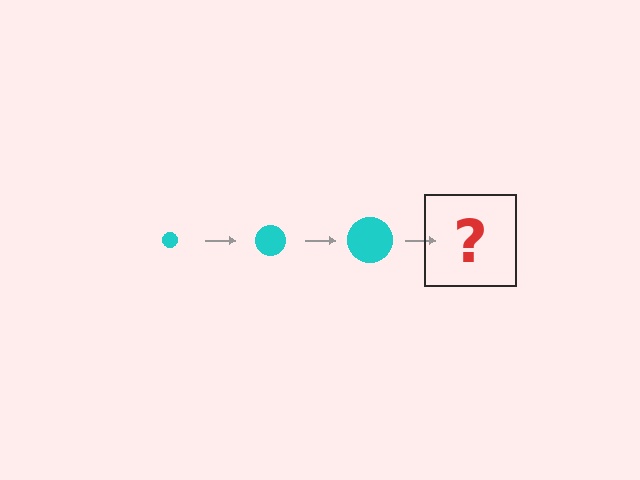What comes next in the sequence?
The next element should be a cyan circle, larger than the previous one.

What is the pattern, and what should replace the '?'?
The pattern is that the circle gets progressively larger each step. The '?' should be a cyan circle, larger than the previous one.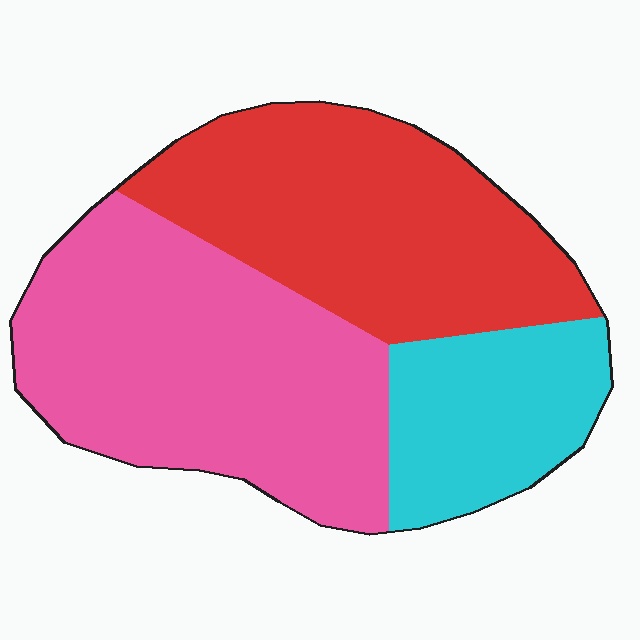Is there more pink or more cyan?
Pink.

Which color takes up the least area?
Cyan, at roughly 20%.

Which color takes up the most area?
Pink, at roughly 45%.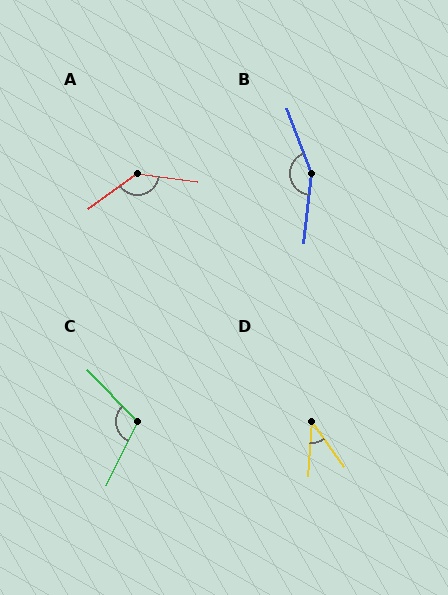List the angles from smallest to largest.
D (39°), C (109°), A (137°), B (153°).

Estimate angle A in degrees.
Approximately 137 degrees.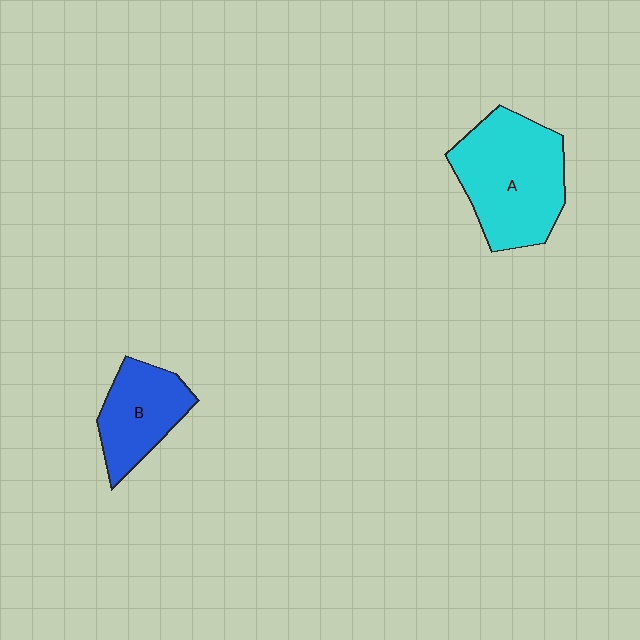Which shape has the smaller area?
Shape B (blue).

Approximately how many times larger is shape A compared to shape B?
Approximately 1.7 times.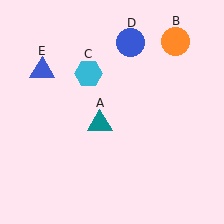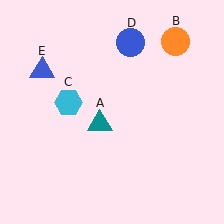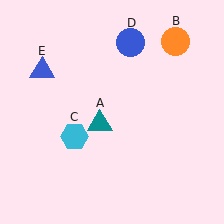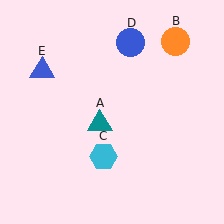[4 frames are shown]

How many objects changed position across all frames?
1 object changed position: cyan hexagon (object C).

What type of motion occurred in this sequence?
The cyan hexagon (object C) rotated counterclockwise around the center of the scene.